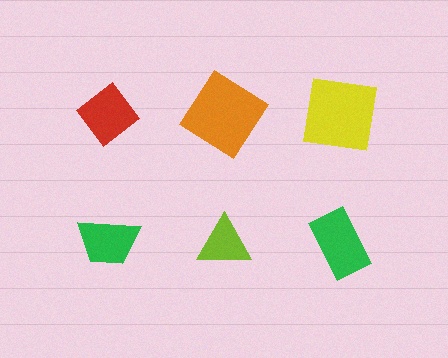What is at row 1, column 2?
An orange diamond.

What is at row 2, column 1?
A green trapezoid.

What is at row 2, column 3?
A green rectangle.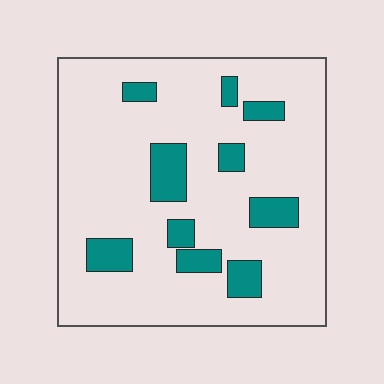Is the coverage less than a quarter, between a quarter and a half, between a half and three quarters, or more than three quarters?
Less than a quarter.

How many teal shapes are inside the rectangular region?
10.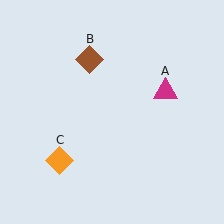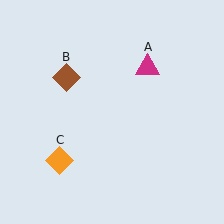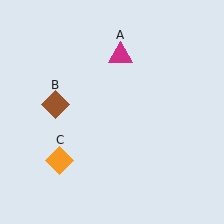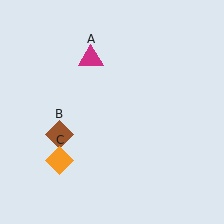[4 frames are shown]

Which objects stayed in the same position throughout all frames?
Orange diamond (object C) remained stationary.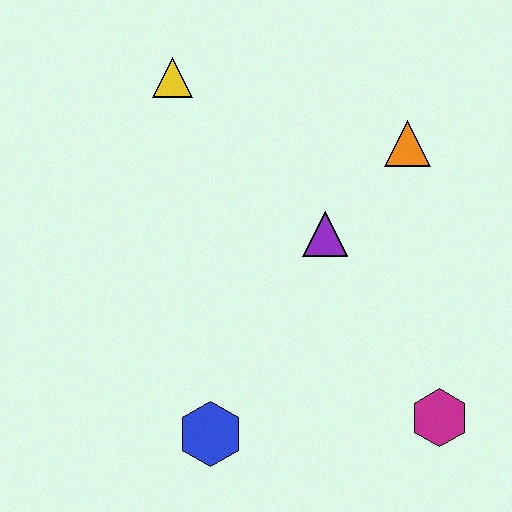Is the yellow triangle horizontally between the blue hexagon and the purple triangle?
No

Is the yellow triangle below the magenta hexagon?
No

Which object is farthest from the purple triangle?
The blue hexagon is farthest from the purple triangle.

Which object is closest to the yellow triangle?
The purple triangle is closest to the yellow triangle.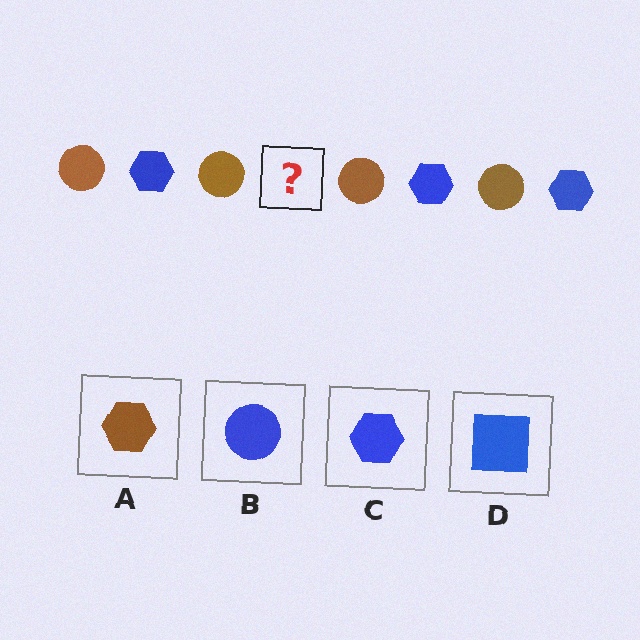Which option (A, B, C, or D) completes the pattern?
C.